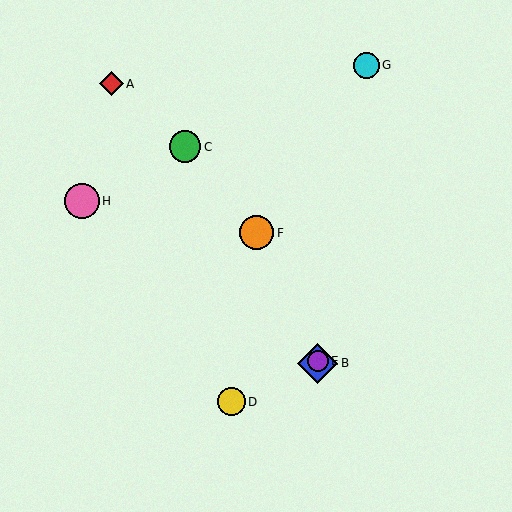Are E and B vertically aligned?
Yes, both are at x≈318.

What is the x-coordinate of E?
Object E is at x≈318.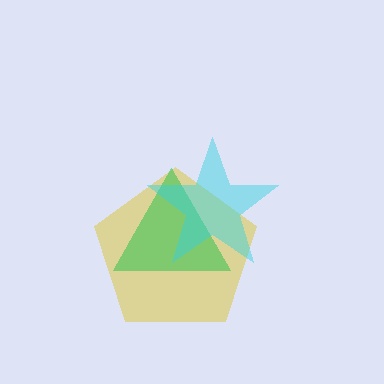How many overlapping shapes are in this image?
There are 3 overlapping shapes in the image.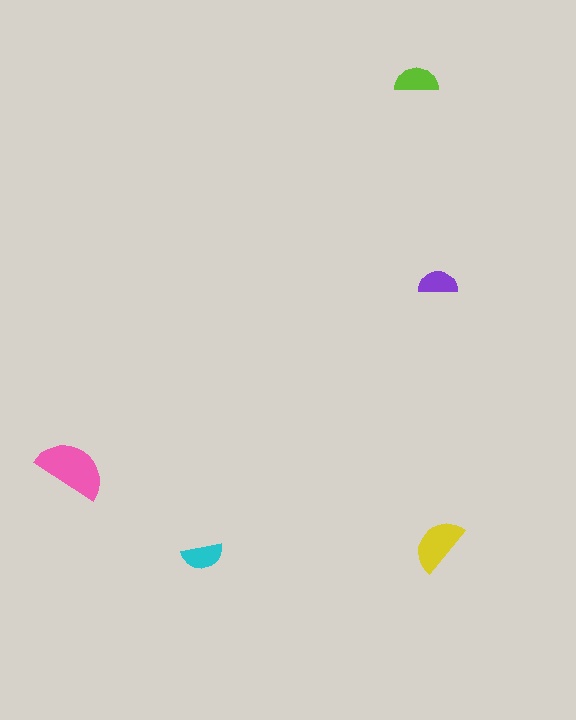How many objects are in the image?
There are 5 objects in the image.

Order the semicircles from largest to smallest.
the pink one, the yellow one, the lime one, the cyan one, the purple one.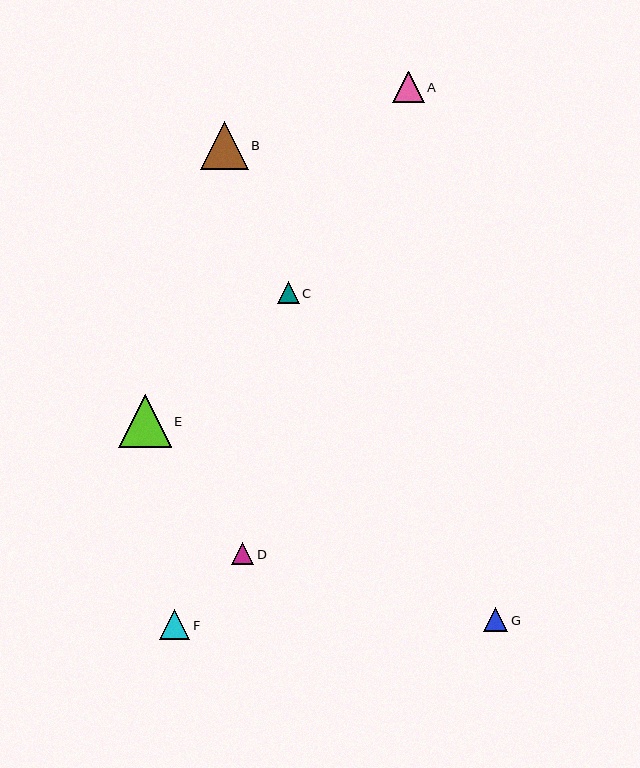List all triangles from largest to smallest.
From largest to smallest: E, B, A, F, G, D, C.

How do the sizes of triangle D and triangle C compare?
Triangle D and triangle C are approximately the same size.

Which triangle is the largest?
Triangle E is the largest with a size of approximately 52 pixels.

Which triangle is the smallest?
Triangle C is the smallest with a size of approximately 21 pixels.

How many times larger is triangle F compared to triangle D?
Triangle F is approximately 1.4 times the size of triangle D.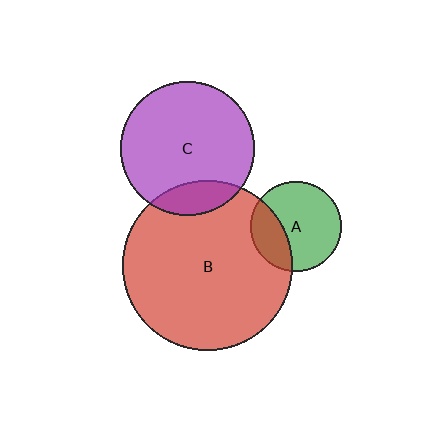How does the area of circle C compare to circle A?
Approximately 2.2 times.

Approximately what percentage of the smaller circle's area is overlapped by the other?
Approximately 15%.